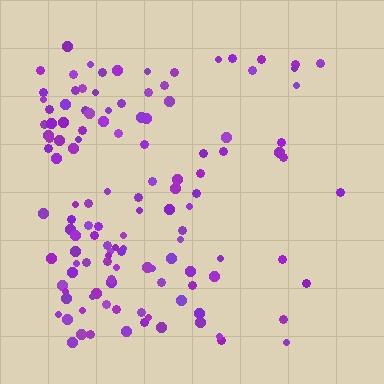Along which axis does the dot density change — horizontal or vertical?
Horizontal.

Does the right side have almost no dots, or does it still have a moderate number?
Still a moderate number, just noticeably fewer than the left.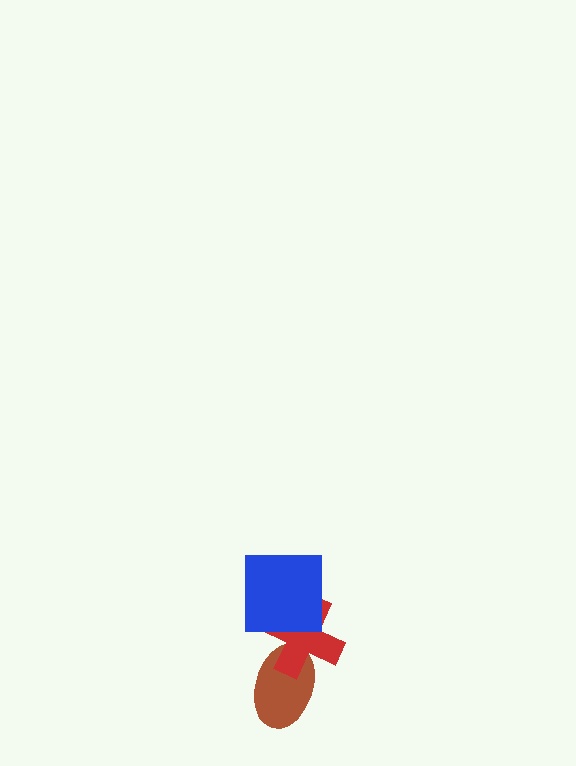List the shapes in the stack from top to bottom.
From top to bottom: the blue square, the red cross, the brown ellipse.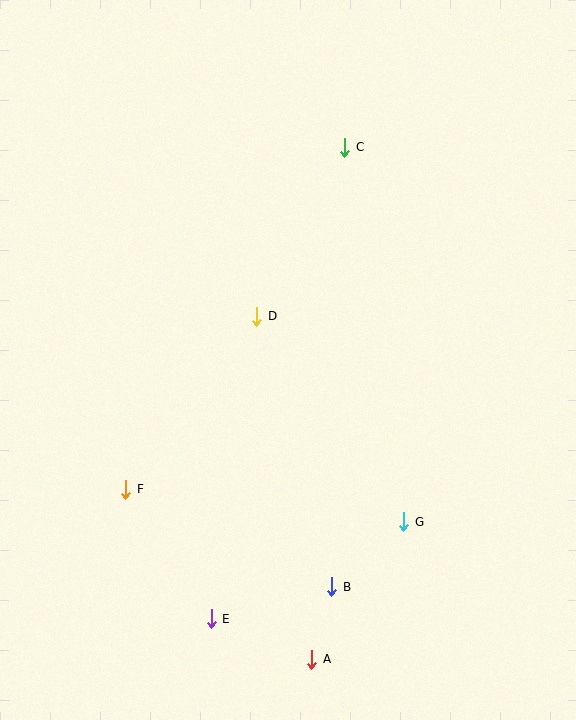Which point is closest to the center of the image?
Point D at (257, 316) is closest to the center.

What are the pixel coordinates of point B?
Point B is at (332, 587).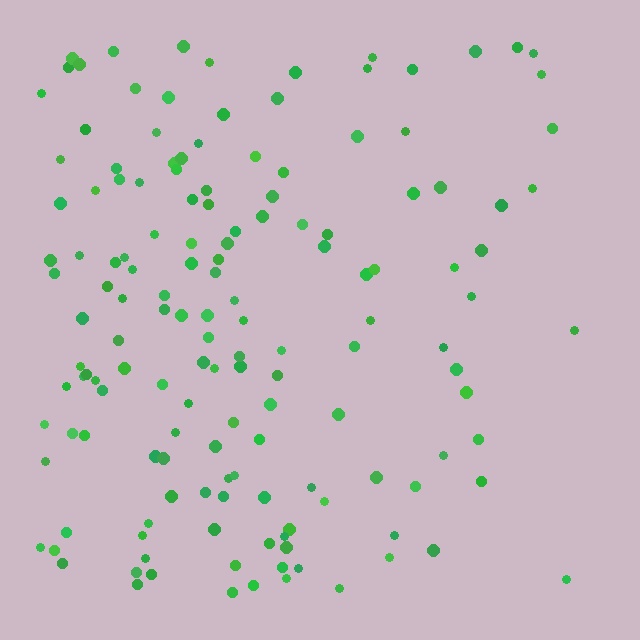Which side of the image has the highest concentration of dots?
The left.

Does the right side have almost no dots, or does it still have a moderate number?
Still a moderate number, just noticeably fewer than the left.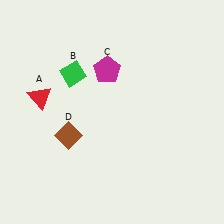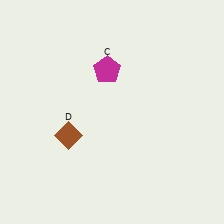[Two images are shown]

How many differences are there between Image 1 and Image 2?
There are 2 differences between the two images.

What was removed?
The green diamond (B), the red triangle (A) were removed in Image 2.